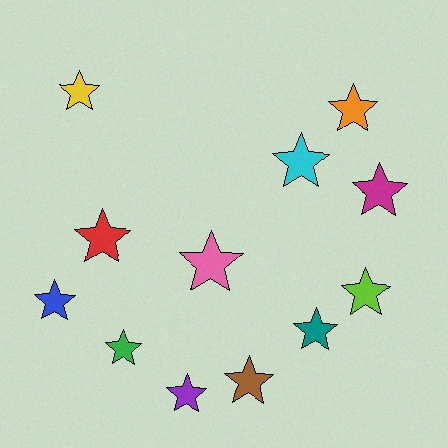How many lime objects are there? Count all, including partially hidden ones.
There is 1 lime object.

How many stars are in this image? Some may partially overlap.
There are 12 stars.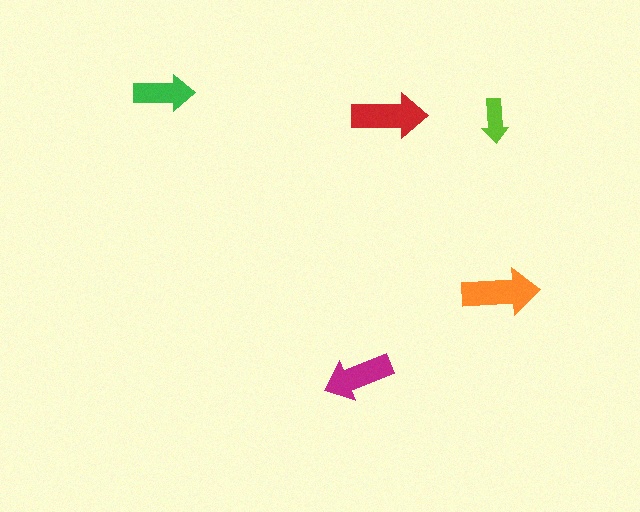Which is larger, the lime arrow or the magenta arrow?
The magenta one.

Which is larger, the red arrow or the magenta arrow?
The red one.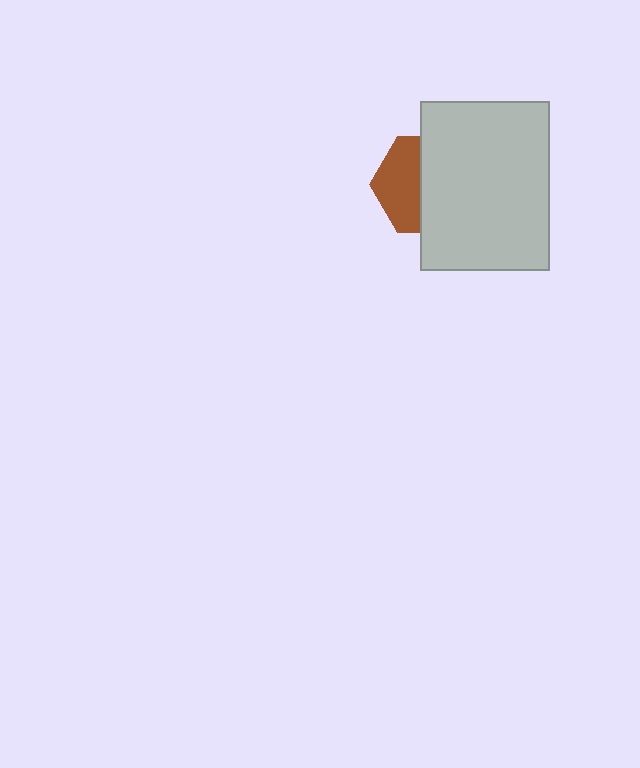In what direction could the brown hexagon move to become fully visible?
The brown hexagon could move left. That would shift it out from behind the light gray rectangle entirely.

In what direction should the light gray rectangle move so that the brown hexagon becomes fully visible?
The light gray rectangle should move right. That is the shortest direction to clear the overlap and leave the brown hexagon fully visible.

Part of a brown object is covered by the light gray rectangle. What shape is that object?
It is a hexagon.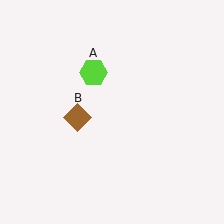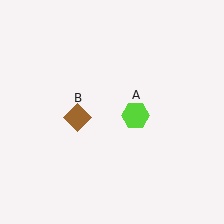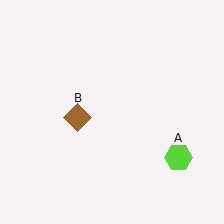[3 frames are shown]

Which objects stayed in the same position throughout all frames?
Brown diamond (object B) remained stationary.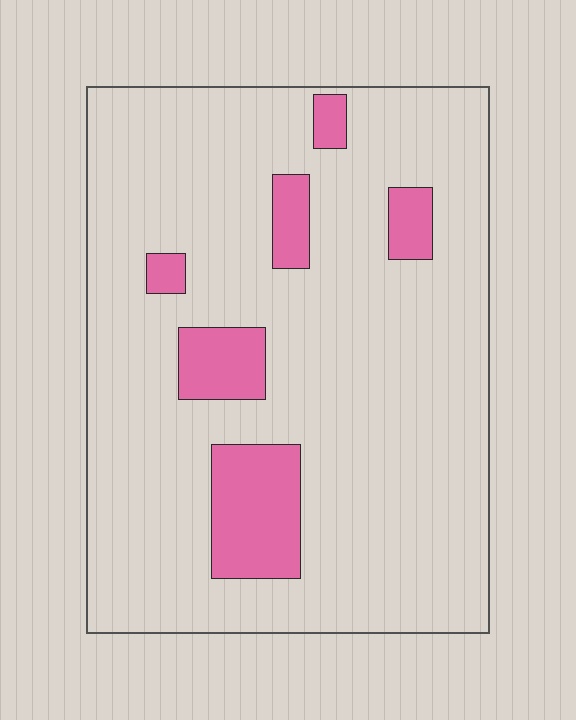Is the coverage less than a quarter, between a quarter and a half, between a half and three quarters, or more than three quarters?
Less than a quarter.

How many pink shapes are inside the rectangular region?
6.